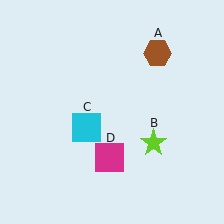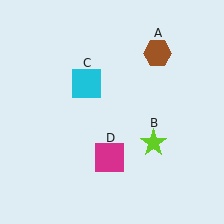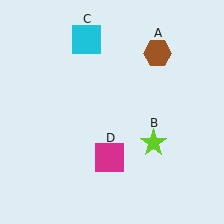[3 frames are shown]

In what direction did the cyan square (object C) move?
The cyan square (object C) moved up.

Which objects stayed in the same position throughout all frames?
Brown hexagon (object A) and lime star (object B) and magenta square (object D) remained stationary.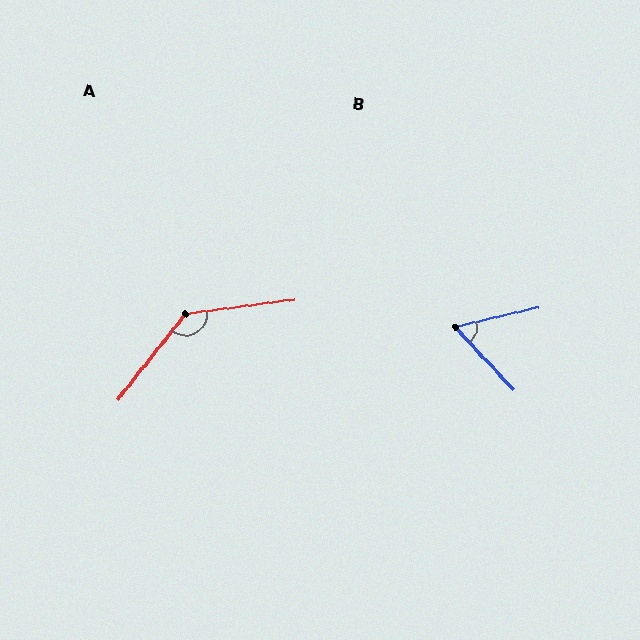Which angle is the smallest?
B, at approximately 61 degrees.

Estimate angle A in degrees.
Approximately 136 degrees.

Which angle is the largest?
A, at approximately 136 degrees.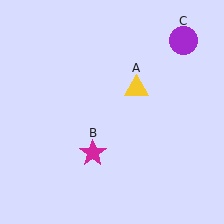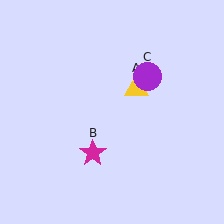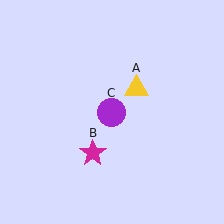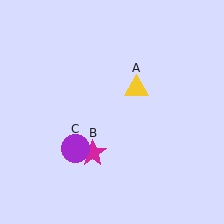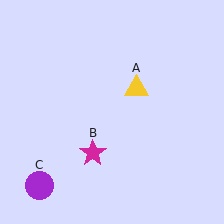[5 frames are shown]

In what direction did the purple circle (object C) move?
The purple circle (object C) moved down and to the left.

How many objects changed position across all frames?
1 object changed position: purple circle (object C).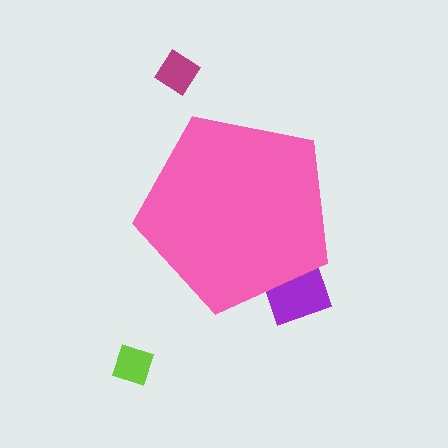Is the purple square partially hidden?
Yes, the purple square is partially hidden behind the pink pentagon.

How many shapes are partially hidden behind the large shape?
1 shape is partially hidden.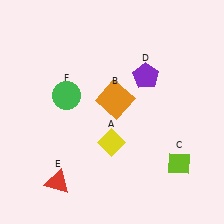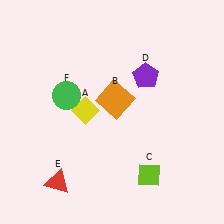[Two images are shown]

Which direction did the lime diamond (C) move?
The lime diamond (C) moved left.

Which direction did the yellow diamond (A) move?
The yellow diamond (A) moved up.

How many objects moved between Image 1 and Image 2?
2 objects moved between the two images.